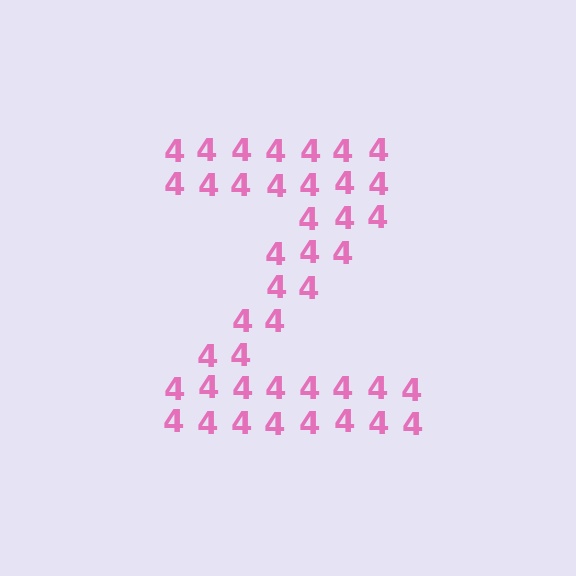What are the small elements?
The small elements are digit 4's.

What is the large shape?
The large shape is the letter Z.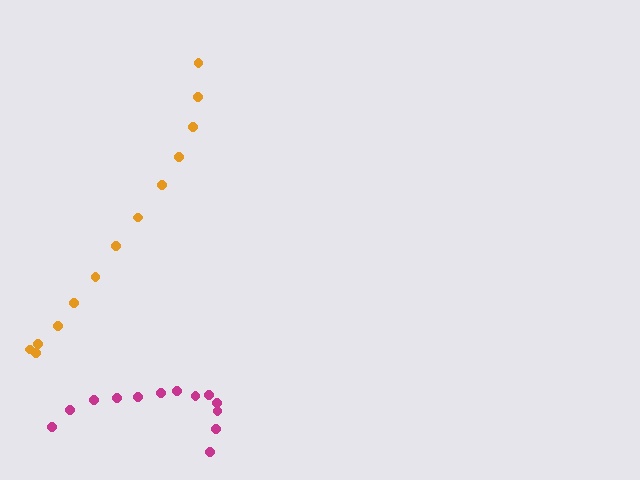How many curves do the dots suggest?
There are 2 distinct paths.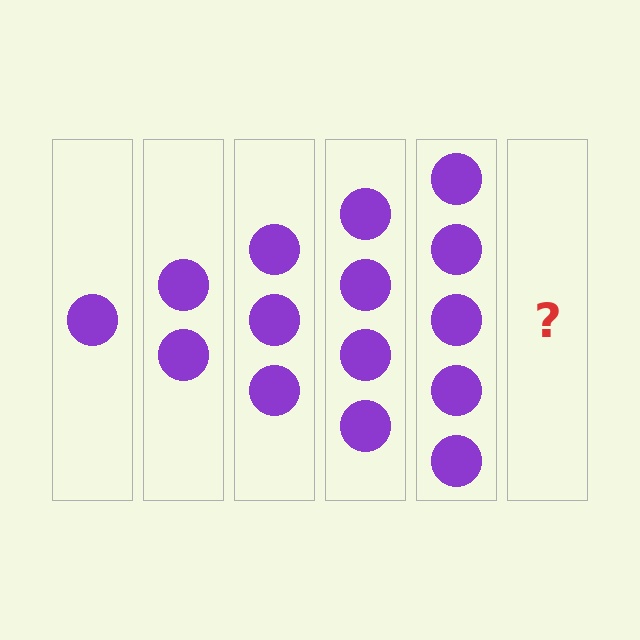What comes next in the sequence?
The next element should be 6 circles.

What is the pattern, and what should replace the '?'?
The pattern is that each step adds one more circle. The '?' should be 6 circles.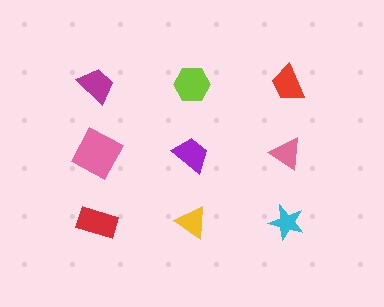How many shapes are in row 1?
3 shapes.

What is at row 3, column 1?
A red rectangle.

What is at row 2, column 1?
A pink square.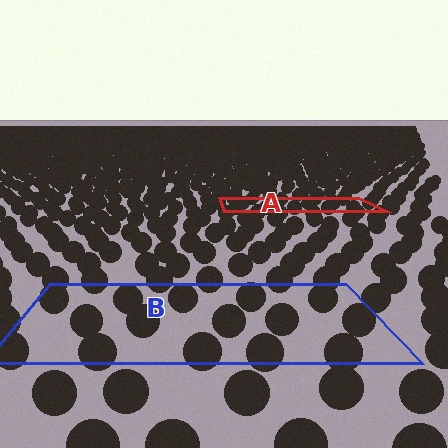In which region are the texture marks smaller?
The texture marks are smaller in region A, because it is farther away.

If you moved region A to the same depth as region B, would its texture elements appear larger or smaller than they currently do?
They would appear larger. At a closer depth, the same texture elements are projected at a bigger on-screen size.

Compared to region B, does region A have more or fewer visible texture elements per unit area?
Region A has more texture elements per unit area — they are packed more densely because it is farther away.